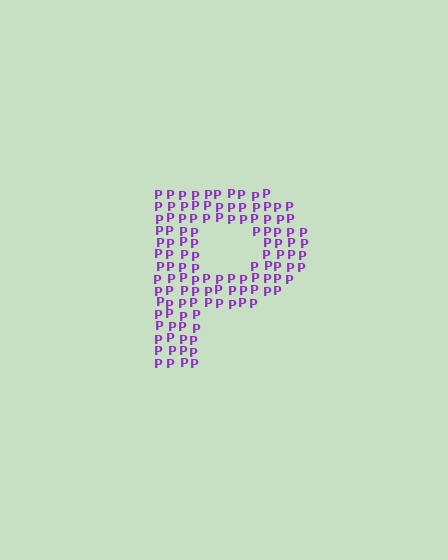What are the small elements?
The small elements are letter P's.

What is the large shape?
The large shape is the letter P.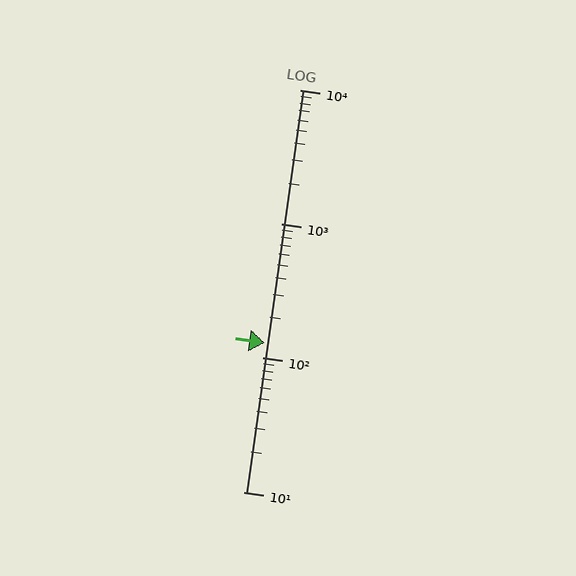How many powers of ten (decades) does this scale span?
The scale spans 3 decades, from 10 to 10000.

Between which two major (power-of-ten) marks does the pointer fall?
The pointer is between 100 and 1000.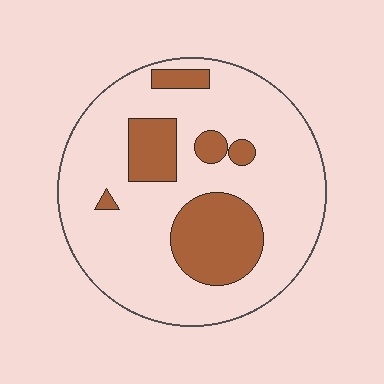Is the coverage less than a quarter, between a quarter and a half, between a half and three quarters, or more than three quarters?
Less than a quarter.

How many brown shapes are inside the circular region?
6.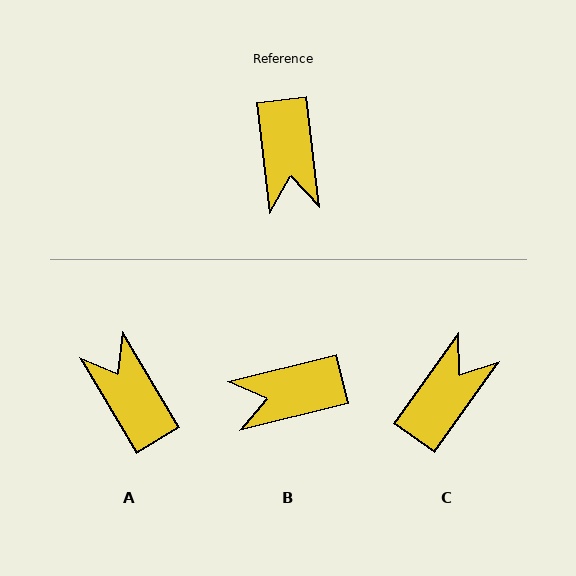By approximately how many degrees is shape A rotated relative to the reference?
Approximately 156 degrees clockwise.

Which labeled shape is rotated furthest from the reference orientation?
A, about 156 degrees away.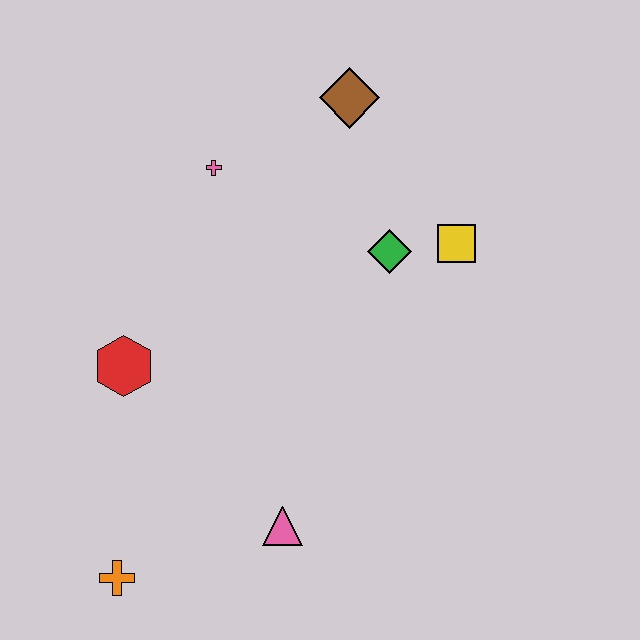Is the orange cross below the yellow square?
Yes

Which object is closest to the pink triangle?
The orange cross is closest to the pink triangle.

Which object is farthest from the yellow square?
The orange cross is farthest from the yellow square.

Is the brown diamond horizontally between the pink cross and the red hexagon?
No